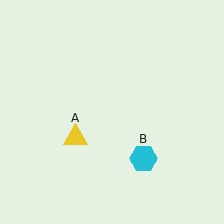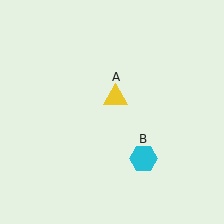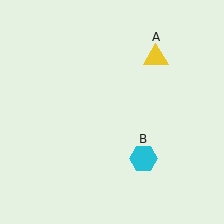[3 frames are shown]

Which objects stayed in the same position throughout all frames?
Cyan hexagon (object B) remained stationary.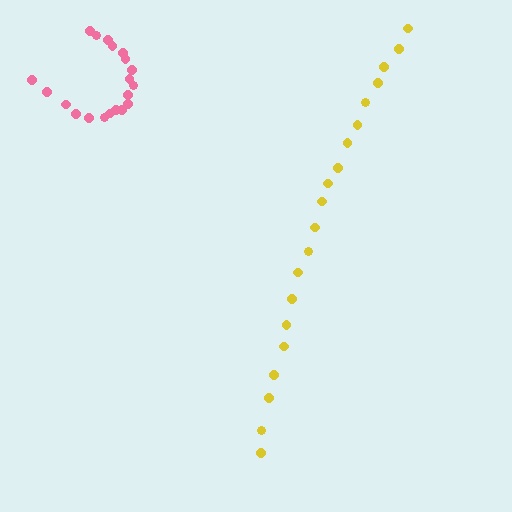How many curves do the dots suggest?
There are 2 distinct paths.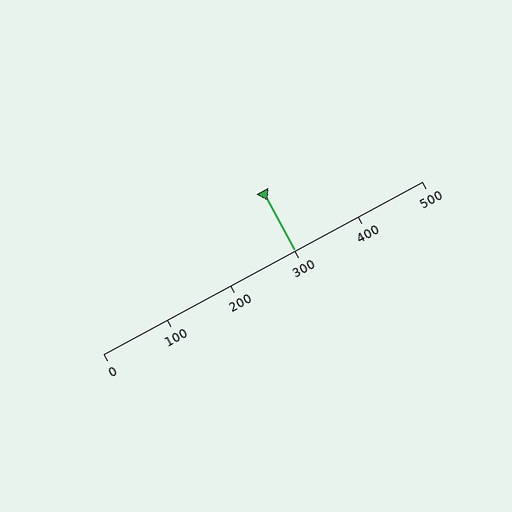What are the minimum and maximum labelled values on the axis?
The axis runs from 0 to 500.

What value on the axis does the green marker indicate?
The marker indicates approximately 300.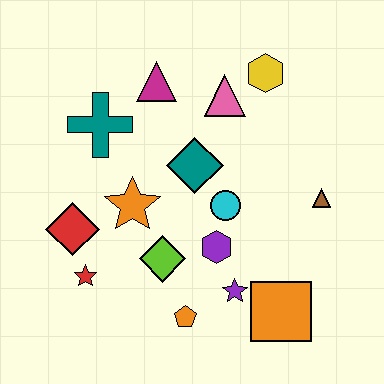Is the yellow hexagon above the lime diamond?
Yes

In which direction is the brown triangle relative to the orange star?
The brown triangle is to the right of the orange star.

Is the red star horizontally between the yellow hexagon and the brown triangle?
No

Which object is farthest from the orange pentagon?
The yellow hexagon is farthest from the orange pentagon.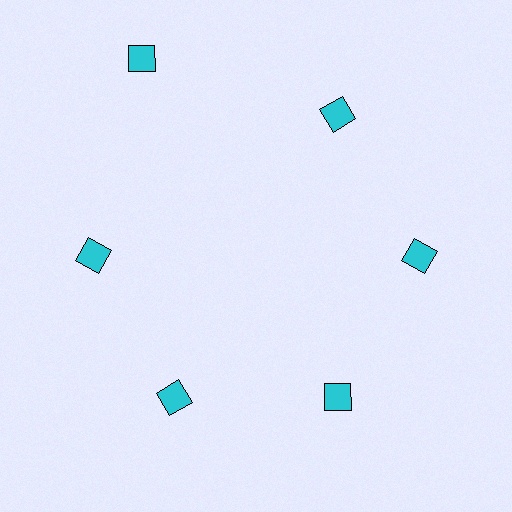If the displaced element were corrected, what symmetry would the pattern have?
It would have 6-fold rotational symmetry — the pattern would map onto itself every 60 degrees.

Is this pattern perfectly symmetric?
No. The 6 cyan diamonds are arranged in a ring, but one element near the 11 o'clock position is pushed outward from the center, breaking the 6-fold rotational symmetry.